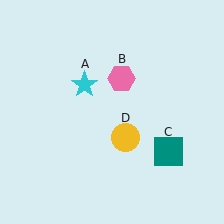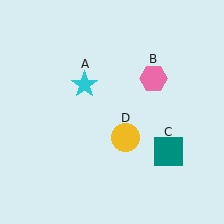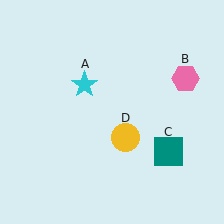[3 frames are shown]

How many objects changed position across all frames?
1 object changed position: pink hexagon (object B).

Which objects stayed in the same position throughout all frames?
Cyan star (object A) and teal square (object C) and yellow circle (object D) remained stationary.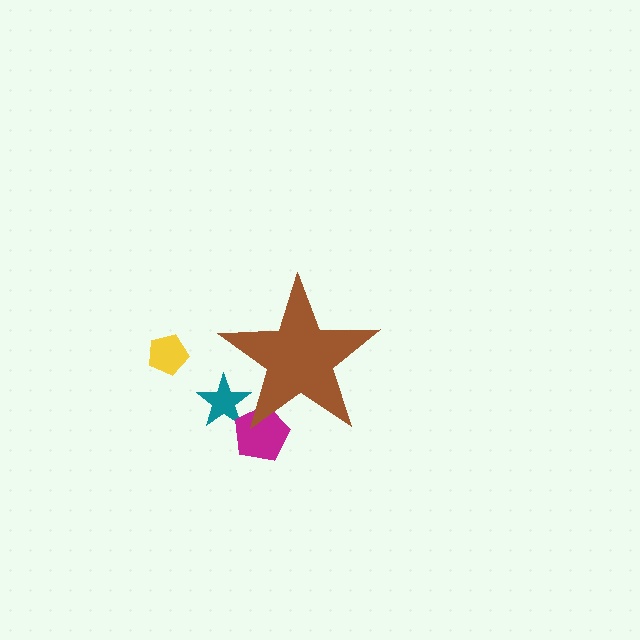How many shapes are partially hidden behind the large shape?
2 shapes are partially hidden.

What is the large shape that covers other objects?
A brown star.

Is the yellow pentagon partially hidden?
No, the yellow pentagon is fully visible.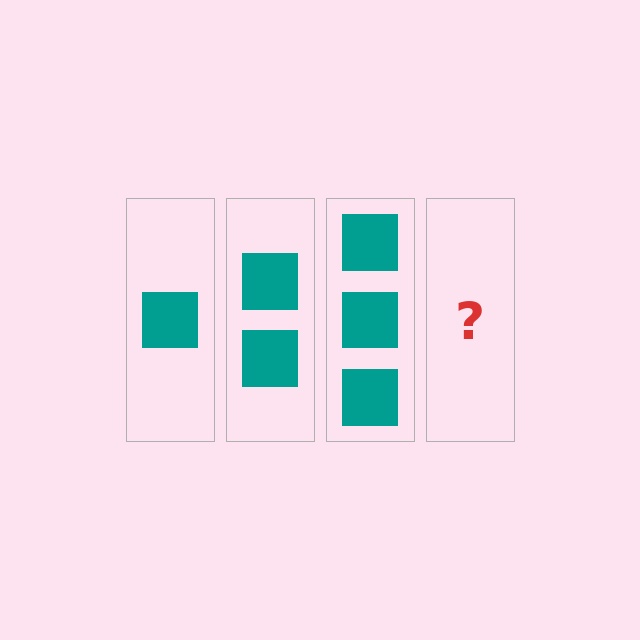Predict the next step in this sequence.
The next step is 4 squares.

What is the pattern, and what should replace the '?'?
The pattern is that each step adds one more square. The '?' should be 4 squares.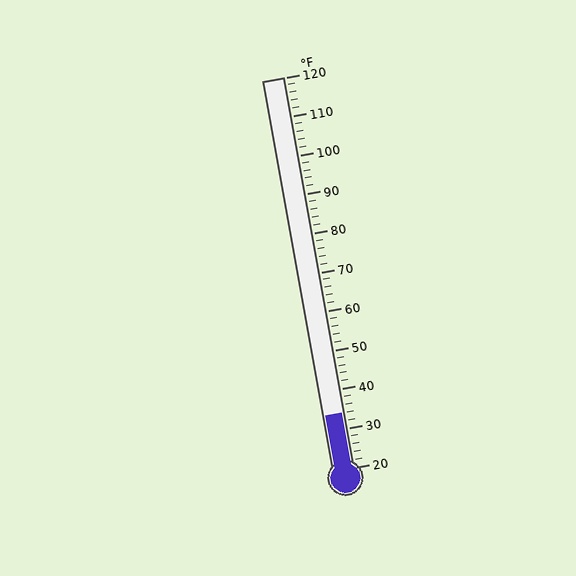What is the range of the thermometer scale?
The thermometer scale ranges from 20°F to 120°F.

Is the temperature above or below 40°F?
The temperature is below 40°F.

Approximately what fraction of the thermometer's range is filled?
The thermometer is filled to approximately 15% of its range.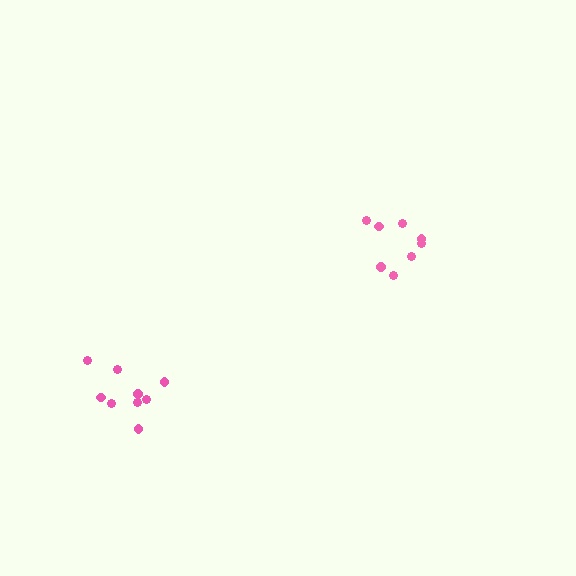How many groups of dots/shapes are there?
There are 2 groups.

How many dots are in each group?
Group 1: 8 dots, Group 2: 9 dots (17 total).